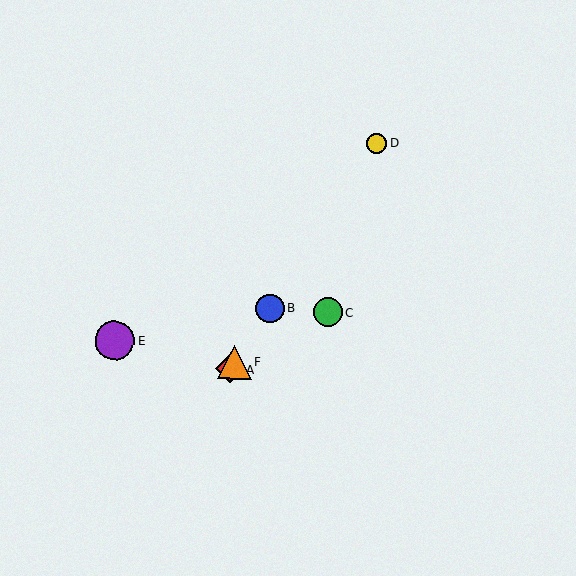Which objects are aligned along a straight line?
Objects A, B, D, F are aligned along a straight line.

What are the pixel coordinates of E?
Object E is at (115, 340).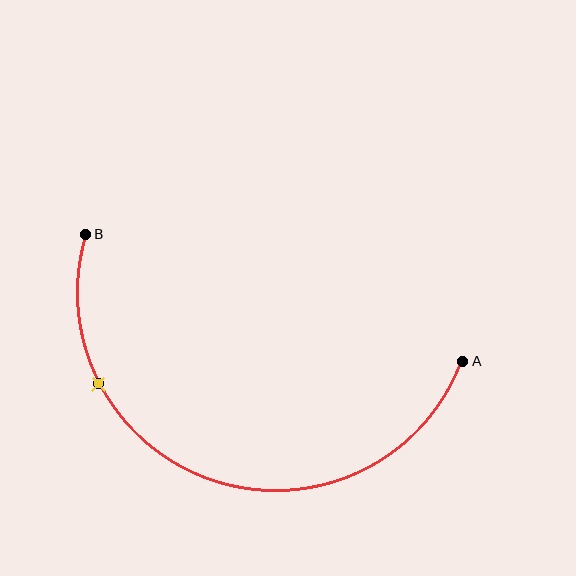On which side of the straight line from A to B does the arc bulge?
The arc bulges below the straight line connecting A and B.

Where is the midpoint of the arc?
The arc midpoint is the point on the curve farthest from the straight line joining A and B. It sits below that line.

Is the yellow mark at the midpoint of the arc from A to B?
No. The yellow mark lies on the arc but is closer to endpoint B. The arc midpoint would be at the point on the curve equidistant along the arc from both A and B.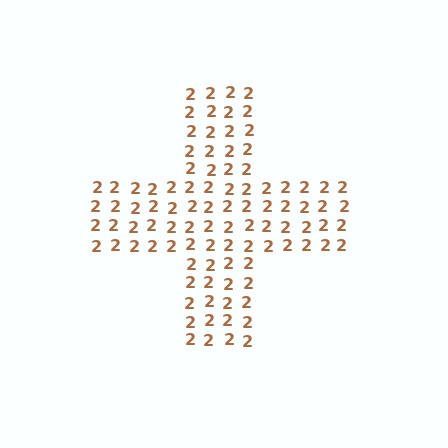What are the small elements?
The small elements are digit 2's.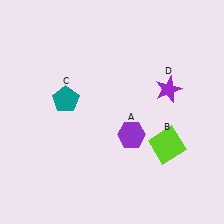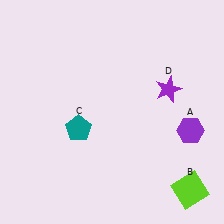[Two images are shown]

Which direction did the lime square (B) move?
The lime square (B) moved down.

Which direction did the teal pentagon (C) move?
The teal pentagon (C) moved down.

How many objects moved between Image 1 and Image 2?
3 objects moved between the two images.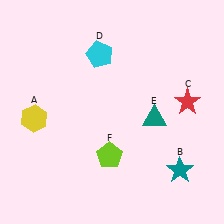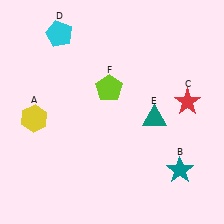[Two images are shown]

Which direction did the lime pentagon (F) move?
The lime pentagon (F) moved up.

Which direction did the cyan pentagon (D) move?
The cyan pentagon (D) moved left.